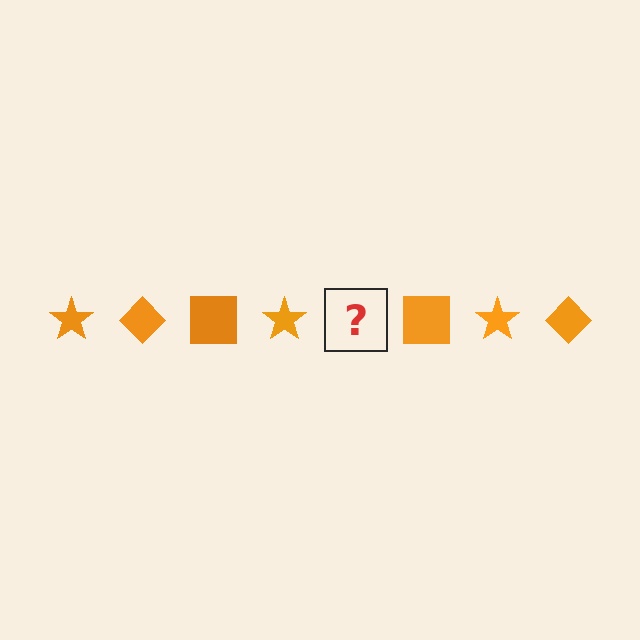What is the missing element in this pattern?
The missing element is an orange diamond.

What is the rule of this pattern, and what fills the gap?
The rule is that the pattern cycles through star, diamond, square shapes in orange. The gap should be filled with an orange diamond.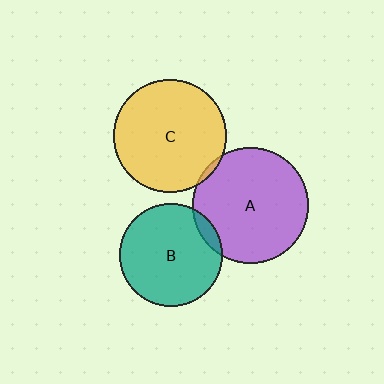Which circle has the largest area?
Circle A (purple).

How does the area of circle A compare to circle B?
Approximately 1.3 times.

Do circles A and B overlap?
Yes.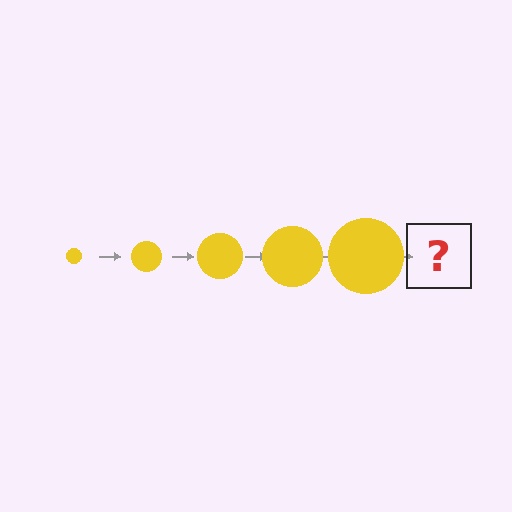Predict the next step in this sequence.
The next step is a yellow circle, larger than the previous one.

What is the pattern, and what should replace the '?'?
The pattern is that the circle gets progressively larger each step. The '?' should be a yellow circle, larger than the previous one.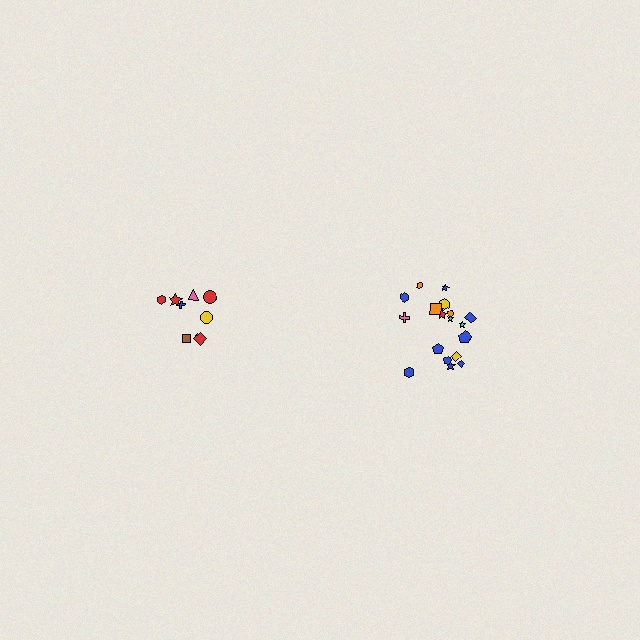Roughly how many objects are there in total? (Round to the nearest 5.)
Roughly 30 objects in total.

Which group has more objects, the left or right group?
The right group.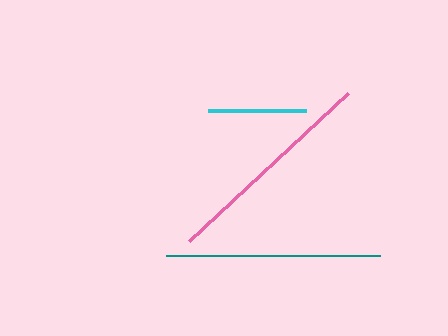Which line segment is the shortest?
The cyan line is the shortest at approximately 98 pixels.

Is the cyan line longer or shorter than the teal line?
The teal line is longer than the cyan line.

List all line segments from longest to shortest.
From longest to shortest: pink, teal, cyan.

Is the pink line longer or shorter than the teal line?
The pink line is longer than the teal line.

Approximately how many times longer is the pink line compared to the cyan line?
The pink line is approximately 2.2 times the length of the cyan line.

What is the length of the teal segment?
The teal segment is approximately 214 pixels long.